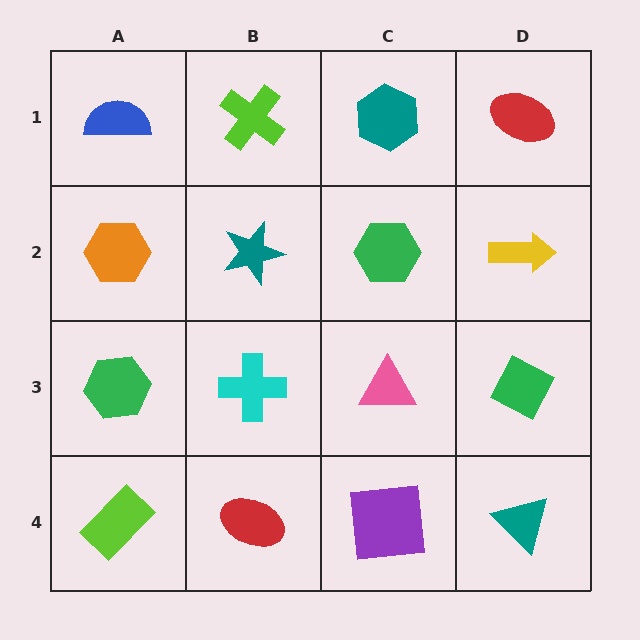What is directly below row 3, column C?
A purple square.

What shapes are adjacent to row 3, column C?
A green hexagon (row 2, column C), a purple square (row 4, column C), a cyan cross (row 3, column B), a green diamond (row 3, column D).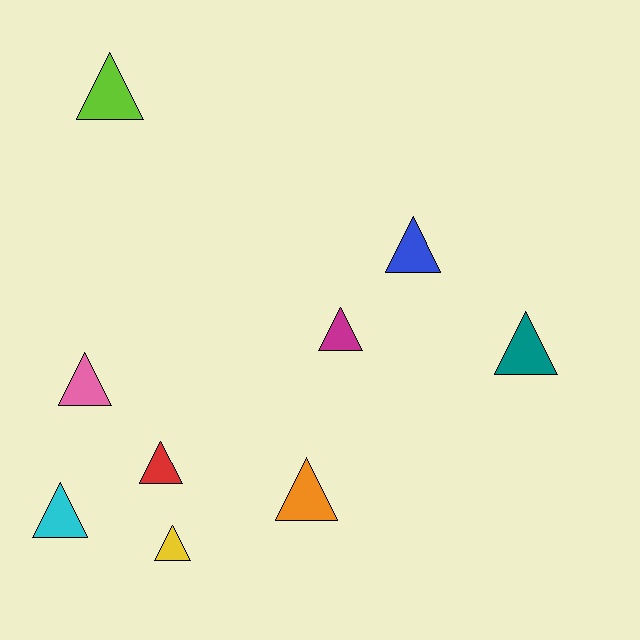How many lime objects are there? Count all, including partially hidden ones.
There is 1 lime object.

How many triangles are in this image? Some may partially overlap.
There are 9 triangles.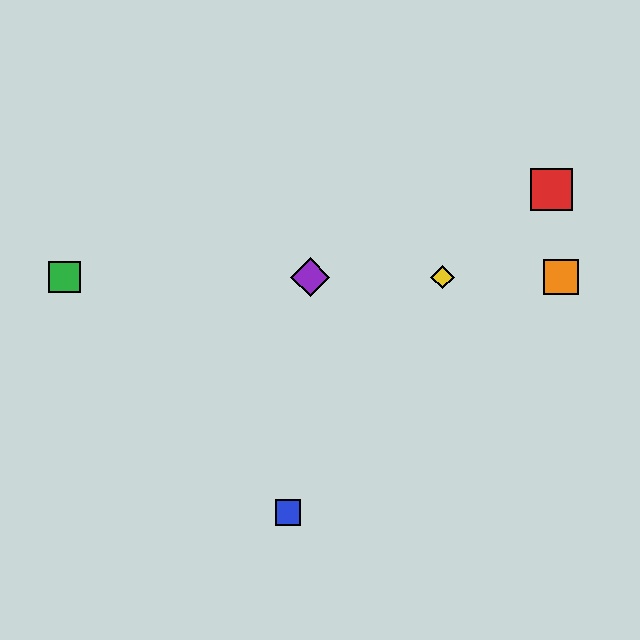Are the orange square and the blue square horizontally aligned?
No, the orange square is at y≈277 and the blue square is at y≈512.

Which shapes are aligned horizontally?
The green square, the yellow diamond, the purple diamond, the orange square are aligned horizontally.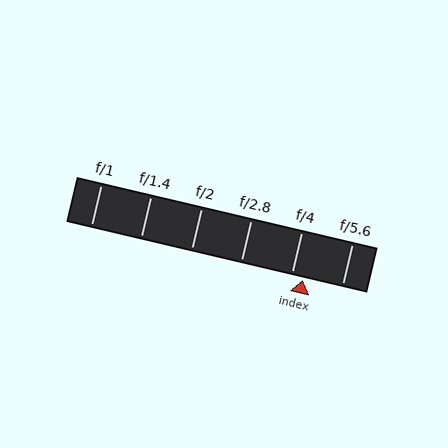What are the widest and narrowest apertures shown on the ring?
The widest aperture shown is f/1 and the narrowest is f/5.6.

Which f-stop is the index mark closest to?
The index mark is closest to f/4.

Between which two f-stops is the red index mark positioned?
The index mark is between f/4 and f/5.6.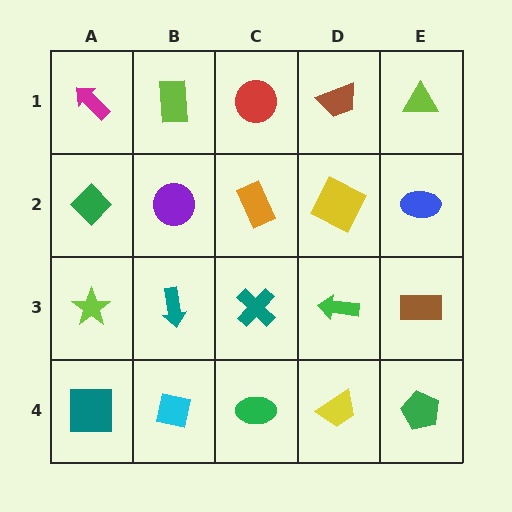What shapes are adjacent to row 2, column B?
A lime rectangle (row 1, column B), a teal arrow (row 3, column B), a green diamond (row 2, column A), an orange rectangle (row 2, column C).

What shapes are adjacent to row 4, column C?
A teal cross (row 3, column C), a cyan square (row 4, column B), a yellow trapezoid (row 4, column D).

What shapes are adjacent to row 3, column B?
A purple circle (row 2, column B), a cyan square (row 4, column B), a lime star (row 3, column A), a teal cross (row 3, column C).